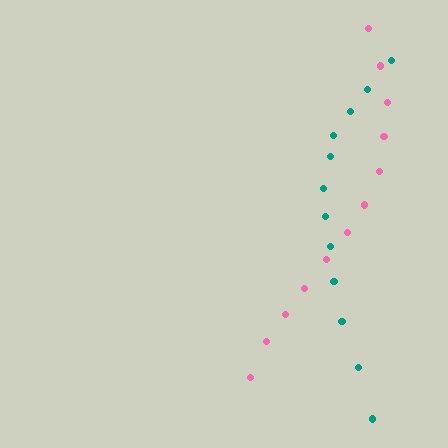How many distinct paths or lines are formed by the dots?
There are 2 distinct paths.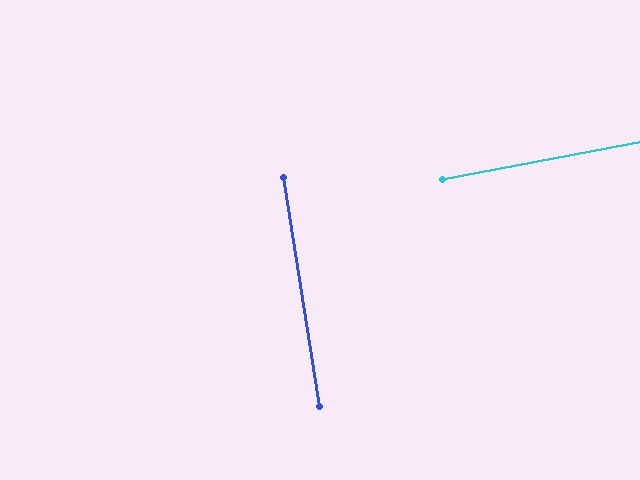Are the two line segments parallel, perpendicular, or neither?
Perpendicular — they meet at approximately 88°.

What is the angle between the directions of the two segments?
Approximately 88 degrees.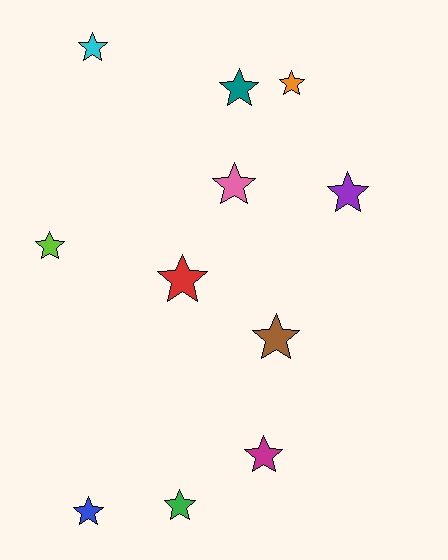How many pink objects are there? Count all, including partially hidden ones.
There is 1 pink object.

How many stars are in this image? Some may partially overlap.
There are 11 stars.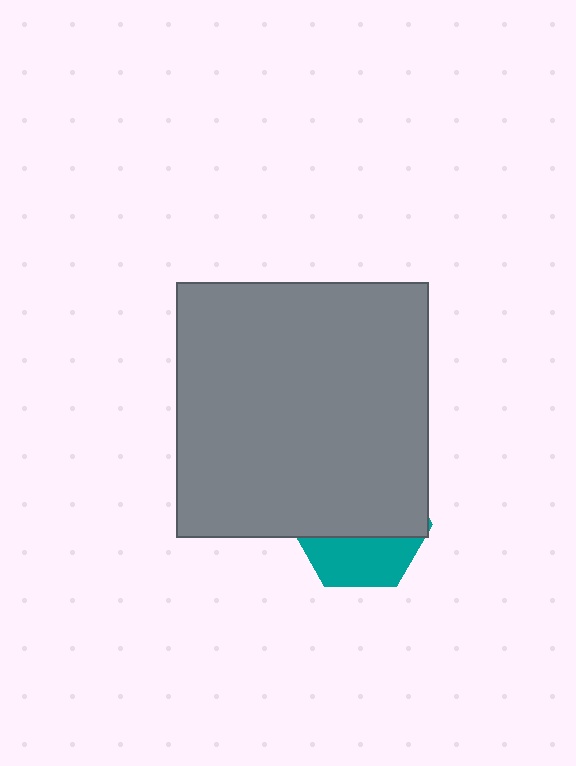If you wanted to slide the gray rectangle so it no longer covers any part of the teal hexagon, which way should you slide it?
Slide it up — that is the most direct way to separate the two shapes.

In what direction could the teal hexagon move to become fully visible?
The teal hexagon could move down. That would shift it out from behind the gray rectangle entirely.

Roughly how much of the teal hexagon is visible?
A small part of it is visible (roughly 37%).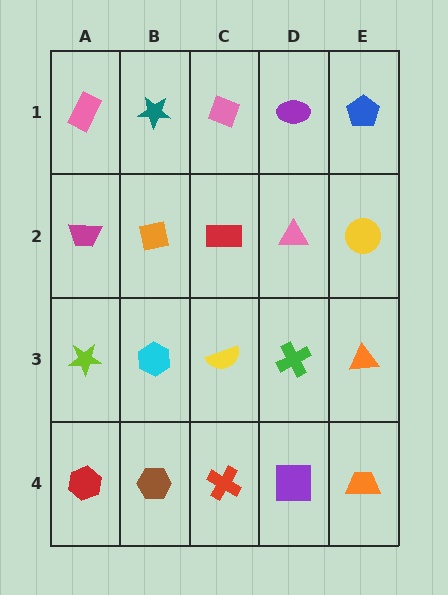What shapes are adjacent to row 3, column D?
A pink triangle (row 2, column D), a purple square (row 4, column D), a yellow semicircle (row 3, column C), an orange triangle (row 3, column E).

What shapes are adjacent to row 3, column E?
A yellow circle (row 2, column E), an orange trapezoid (row 4, column E), a green cross (row 3, column D).